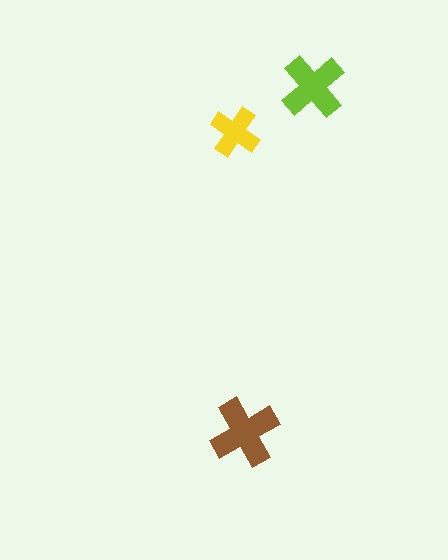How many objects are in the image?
There are 3 objects in the image.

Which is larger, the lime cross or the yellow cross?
The lime one.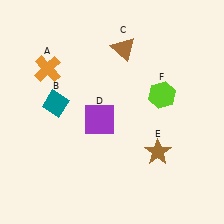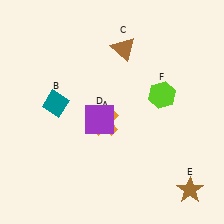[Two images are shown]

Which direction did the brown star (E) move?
The brown star (E) moved down.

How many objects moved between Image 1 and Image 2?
2 objects moved between the two images.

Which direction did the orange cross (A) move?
The orange cross (A) moved right.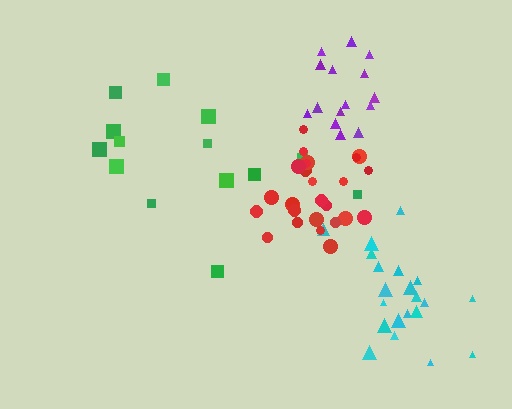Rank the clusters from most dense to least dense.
red, purple, cyan, green.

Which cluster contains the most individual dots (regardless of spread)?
Red (26).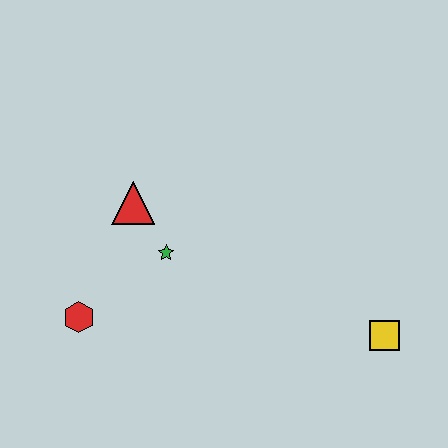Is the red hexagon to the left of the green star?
Yes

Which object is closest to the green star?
The red triangle is closest to the green star.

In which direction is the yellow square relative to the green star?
The yellow square is to the right of the green star.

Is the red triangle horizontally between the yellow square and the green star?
No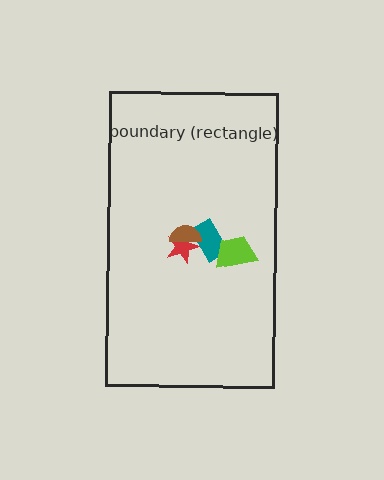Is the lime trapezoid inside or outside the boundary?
Inside.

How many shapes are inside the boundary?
4 inside, 0 outside.